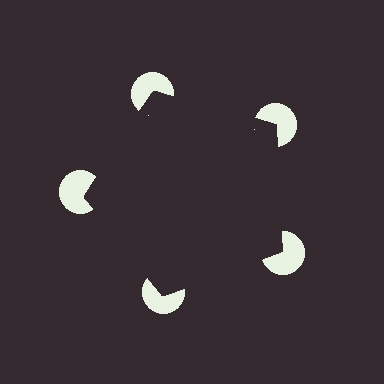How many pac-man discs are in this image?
There are 5 — one at each vertex of the illusory pentagon.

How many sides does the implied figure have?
5 sides.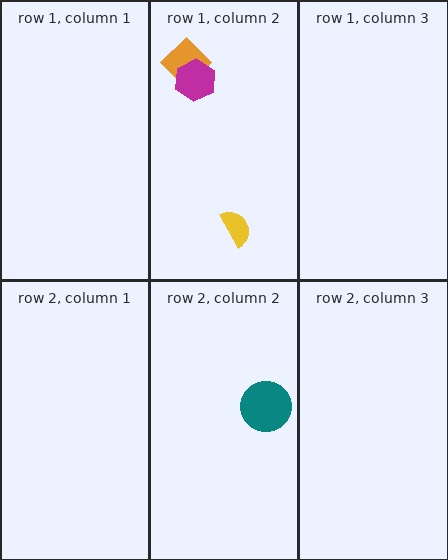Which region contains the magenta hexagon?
The row 1, column 2 region.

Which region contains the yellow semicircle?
The row 1, column 2 region.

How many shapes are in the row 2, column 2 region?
1.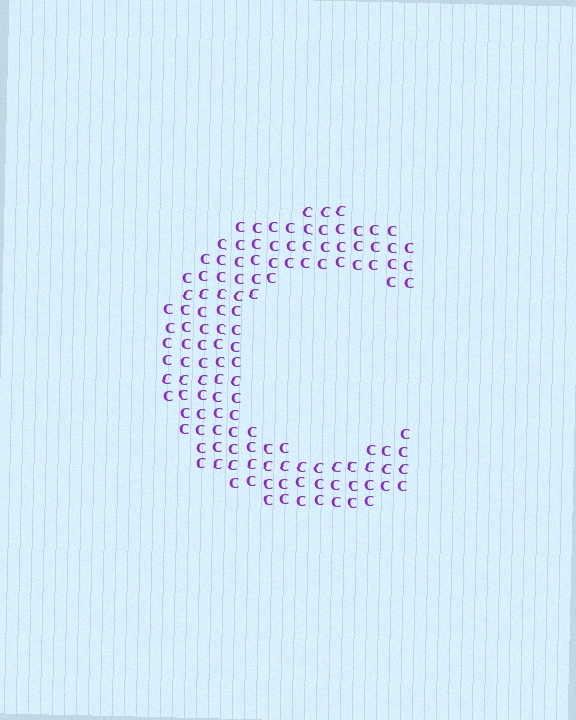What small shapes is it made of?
It is made of small letter C's.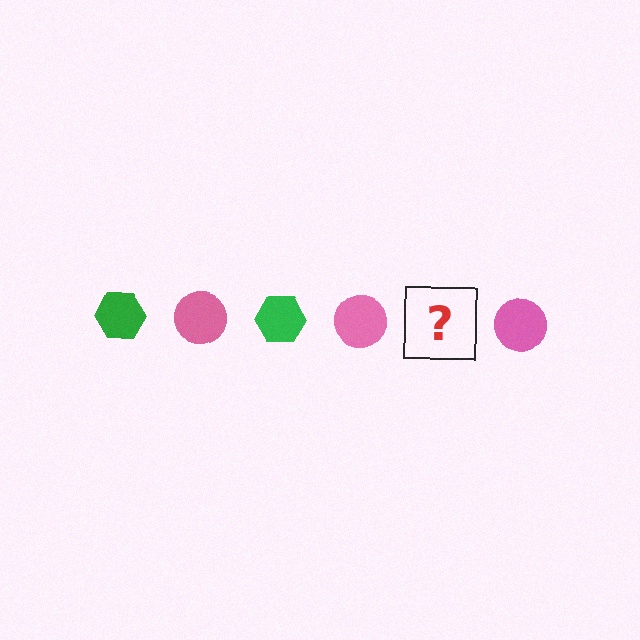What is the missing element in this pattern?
The missing element is a green hexagon.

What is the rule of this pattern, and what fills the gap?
The rule is that the pattern alternates between green hexagon and pink circle. The gap should be filled with a green hexagon.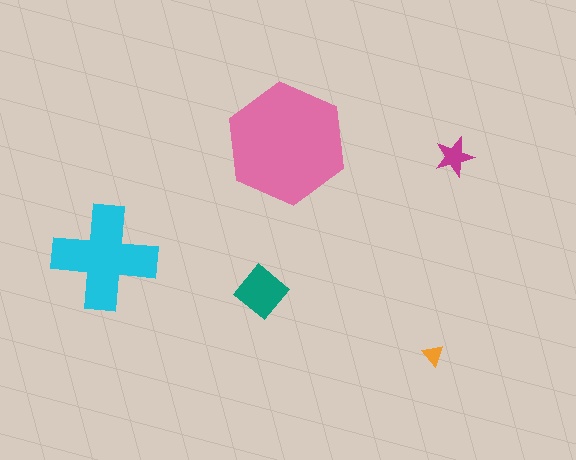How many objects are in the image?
There are 5 objects in the image.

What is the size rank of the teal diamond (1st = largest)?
3rd.